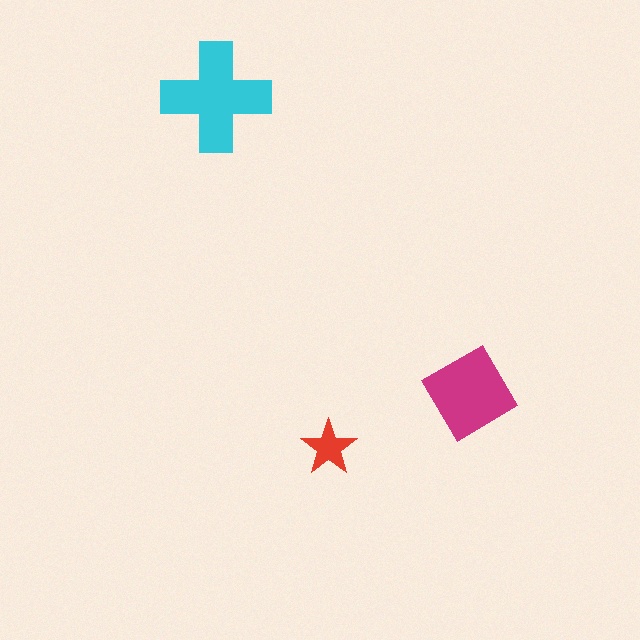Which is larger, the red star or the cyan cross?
The cyan cross.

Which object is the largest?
The cyan cross.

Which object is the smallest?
The red star.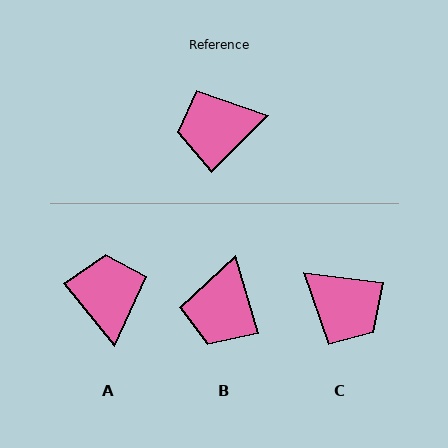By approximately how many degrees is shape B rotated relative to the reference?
Approximately 62 degrees counter-clockwise.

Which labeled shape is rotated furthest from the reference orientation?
C, about 128 degrees away.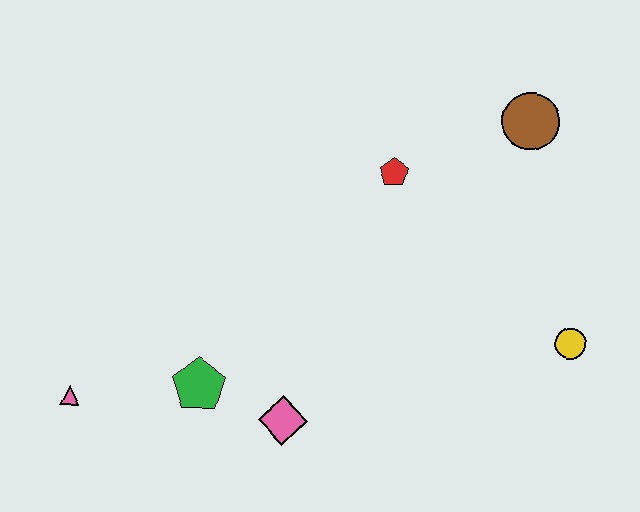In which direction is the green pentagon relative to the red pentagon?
The green pentagon is below the red pentagon.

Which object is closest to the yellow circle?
The brown circle is closest to the yellow circle.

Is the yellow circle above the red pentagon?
No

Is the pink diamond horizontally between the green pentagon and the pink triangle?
No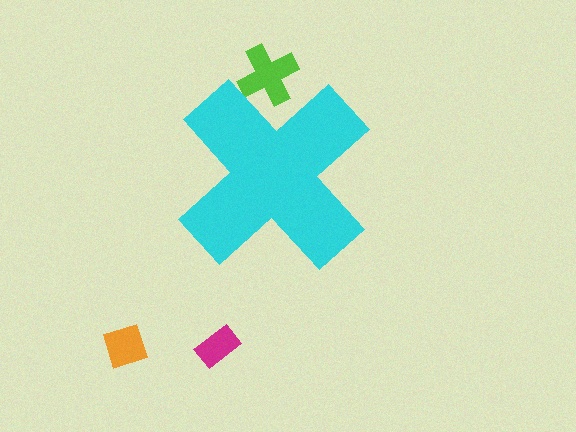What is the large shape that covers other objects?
A cyan cross.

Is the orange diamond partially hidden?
No, the orange diamond is fully visible.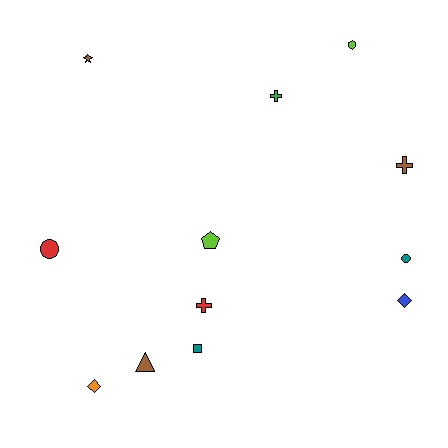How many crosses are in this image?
There are 3 crosses.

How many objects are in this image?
There are 12 objects.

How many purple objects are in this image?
There are no purple objects.